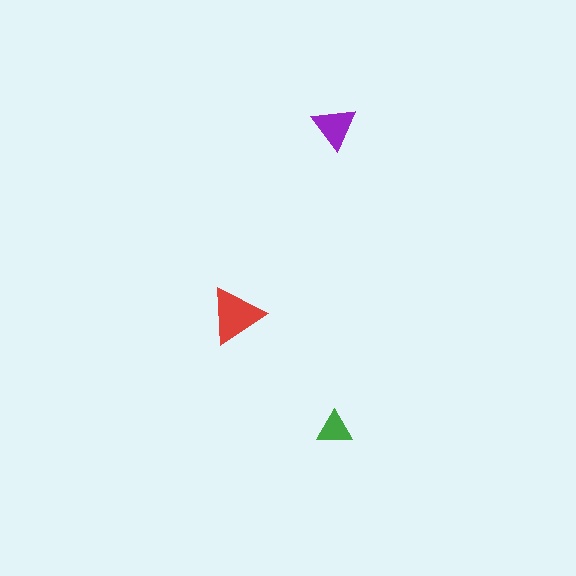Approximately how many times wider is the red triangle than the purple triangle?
About 1.5 times wider.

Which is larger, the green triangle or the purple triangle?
The purple one.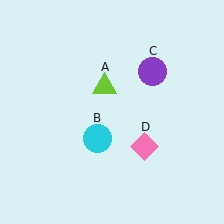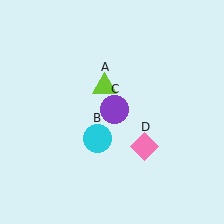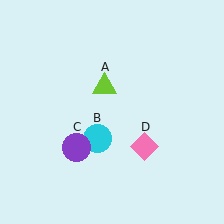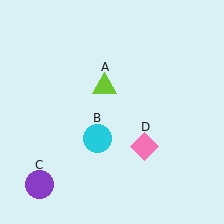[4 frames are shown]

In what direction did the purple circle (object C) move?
The purple circle (object C) moved down and to the left.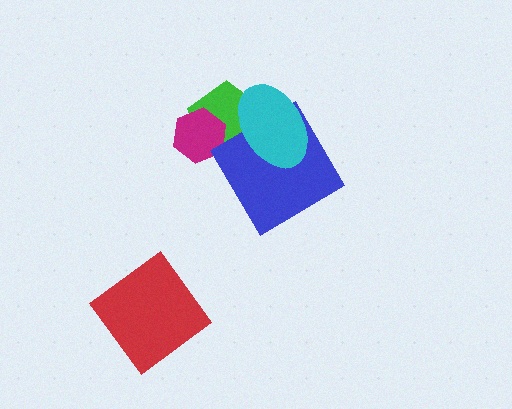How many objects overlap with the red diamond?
0 objects overlap with the red diamond.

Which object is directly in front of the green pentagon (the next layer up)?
The magenta hexagon is directly in front of the green pentagon.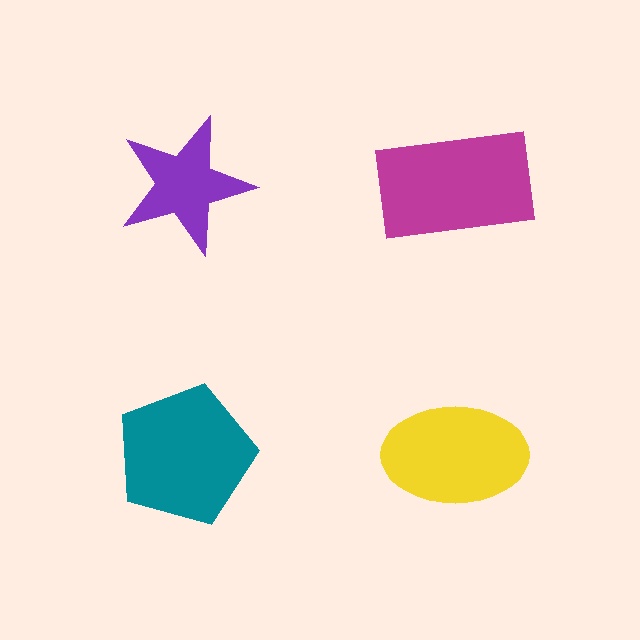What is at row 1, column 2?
A magenta rectangle.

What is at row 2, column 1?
A teal pentagon.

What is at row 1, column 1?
A purple star.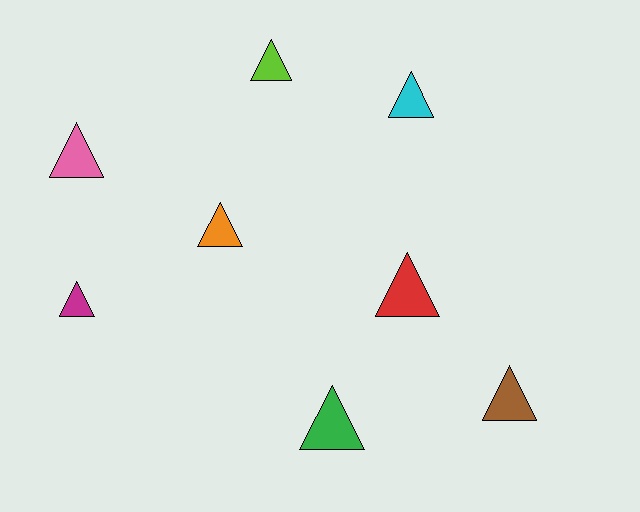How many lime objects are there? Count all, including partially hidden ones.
There is 1 lime object.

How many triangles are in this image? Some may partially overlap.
There are 8 triangles.